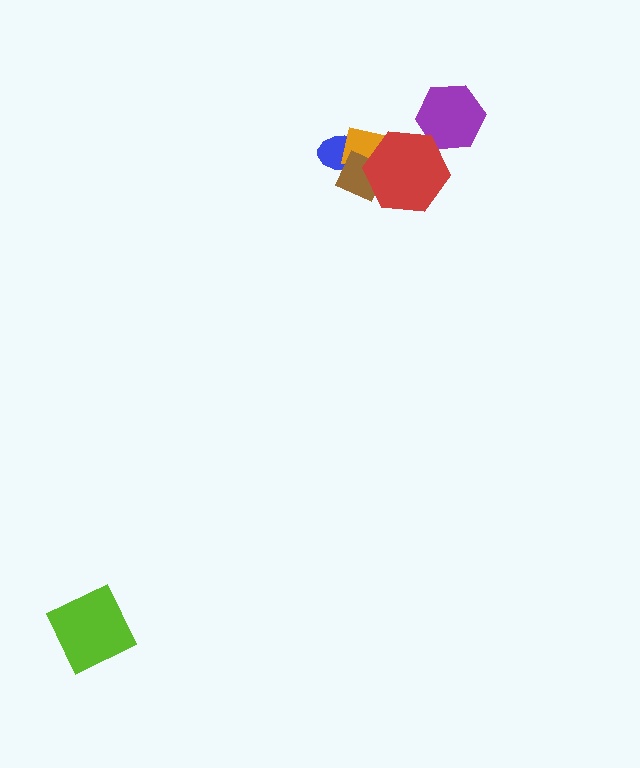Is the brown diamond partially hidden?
Yes, it is partially covered by another shape.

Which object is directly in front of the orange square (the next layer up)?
The brown diamond is directly in front of the orange square.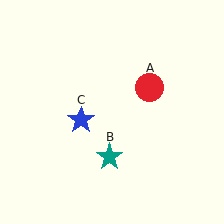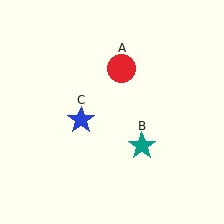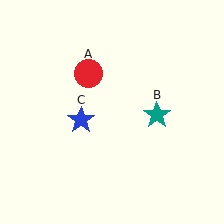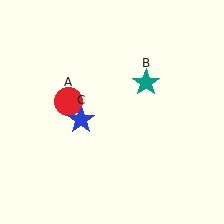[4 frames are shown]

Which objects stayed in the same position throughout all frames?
Blue star (object C) remained stationary.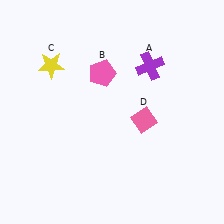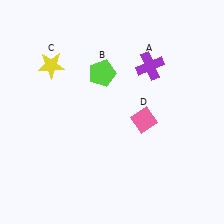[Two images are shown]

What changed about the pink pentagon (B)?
In Image 1, B is pink. In Image 2, it changed to lime.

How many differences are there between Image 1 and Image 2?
There is 1 difference between the two images.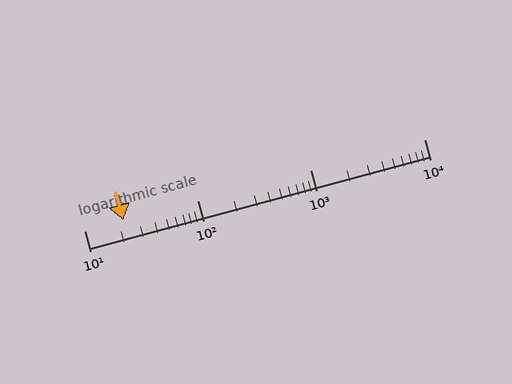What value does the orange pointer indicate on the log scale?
The pointer indicates approximately 22.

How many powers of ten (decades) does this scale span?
The scale spans 3 decades, from 10 to 10000.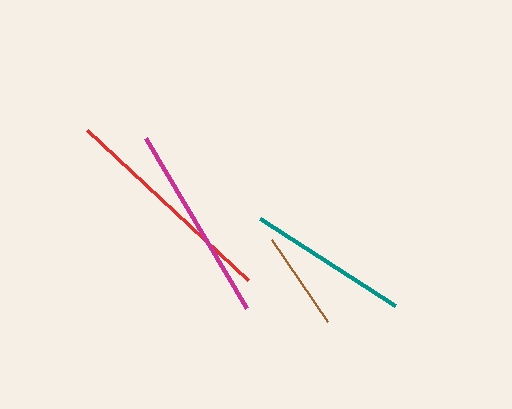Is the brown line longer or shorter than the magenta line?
The magenta line is longer than the brown line.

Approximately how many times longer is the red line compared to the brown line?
The red line is approximately 2.2 times the length of the brown line.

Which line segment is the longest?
The red line is the longest at approximately 220 pixels.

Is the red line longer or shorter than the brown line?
The red line is longer than the brown line.